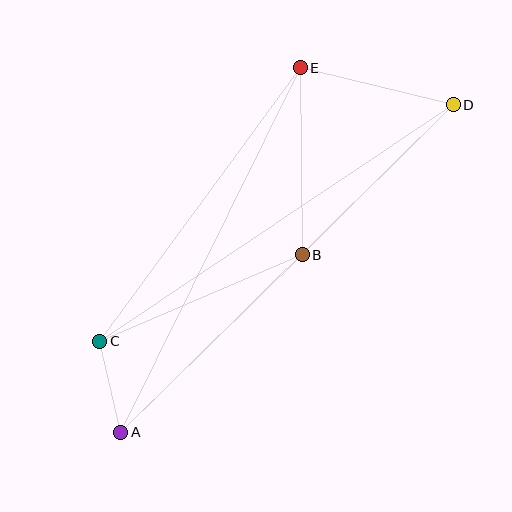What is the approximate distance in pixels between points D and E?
The distance between D and E is approximately 157 pixels.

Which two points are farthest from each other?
Points A and D are farthest from each other.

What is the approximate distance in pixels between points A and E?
The distance between A and E is approximately 407 pixels.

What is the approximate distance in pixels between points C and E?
The distance between C and E is approximately 339 pixels.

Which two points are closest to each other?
Points A and C are closest to each other.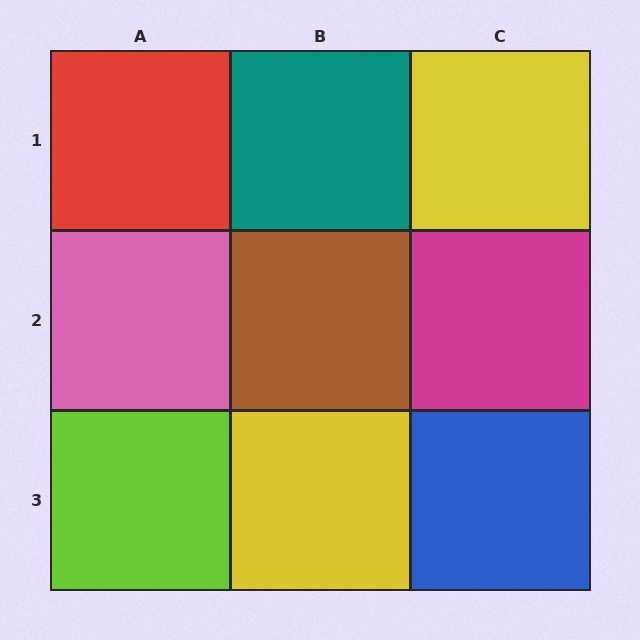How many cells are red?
1 cell is red.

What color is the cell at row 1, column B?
Teal.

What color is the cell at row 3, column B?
Yellow.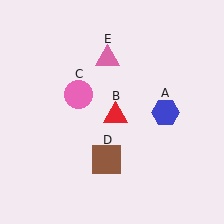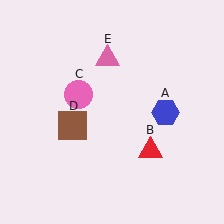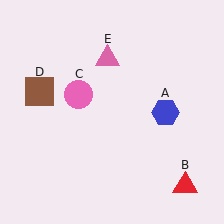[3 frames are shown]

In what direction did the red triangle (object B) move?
The red triangle (object B) moved down and to the right.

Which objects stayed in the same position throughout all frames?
Blue hexagon (object A) and pink circle (object C) and pink triangle (object E) remained stationary.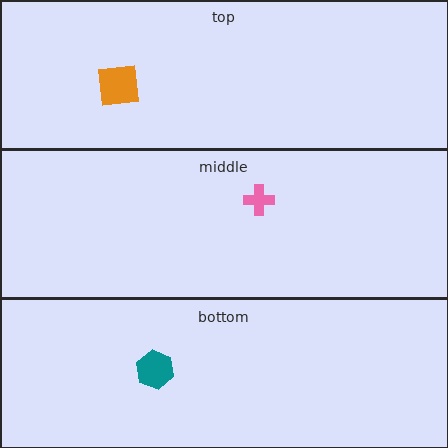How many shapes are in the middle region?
1.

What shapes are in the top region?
The orange square.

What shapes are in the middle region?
The pink cross.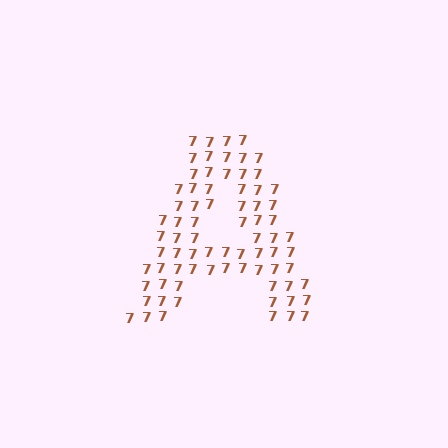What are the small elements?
The small elements are digit 7's.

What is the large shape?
The large shape is the letter A.